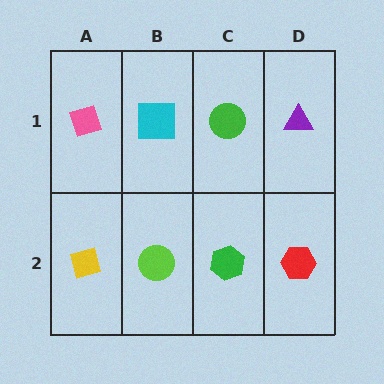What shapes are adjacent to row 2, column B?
A cyan square (row 1, column B), a yellow square (row 2, column A), a green hexagon (row 2, column C).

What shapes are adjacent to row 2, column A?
A pink diamond (row 1, column A), a lime circle (row 2, column B).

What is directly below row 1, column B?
A lime circle.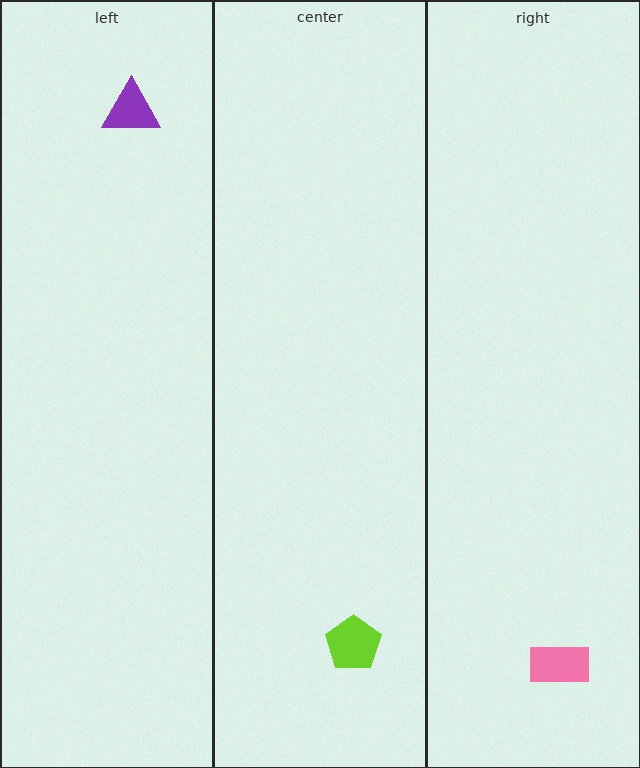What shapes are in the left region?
The purple triangle.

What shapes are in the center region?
The lime pentagon.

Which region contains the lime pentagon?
The center region.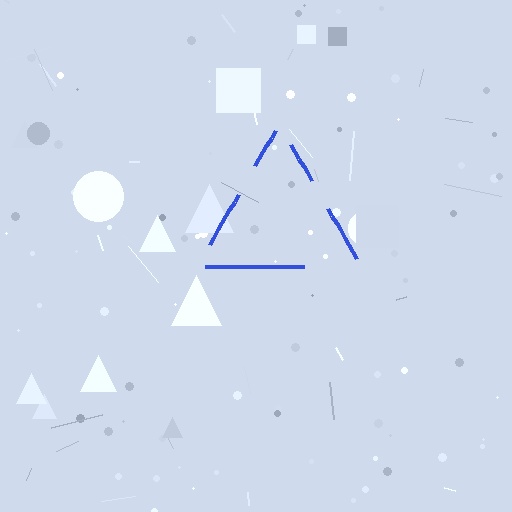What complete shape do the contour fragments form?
The contour fragments form a triangle.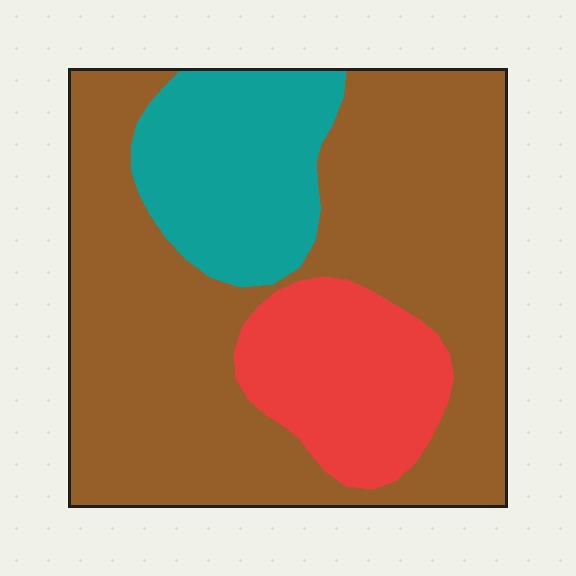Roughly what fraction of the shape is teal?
Teal covers around 20% of the shape.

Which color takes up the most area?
Brown, at roughly 65%.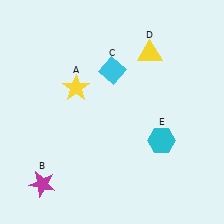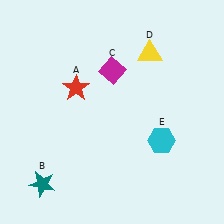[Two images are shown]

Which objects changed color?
A changed from yellow to red. B changed from magenta to teal. C changed from cyan to magenta.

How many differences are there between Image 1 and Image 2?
There are 3 differences between the two images.